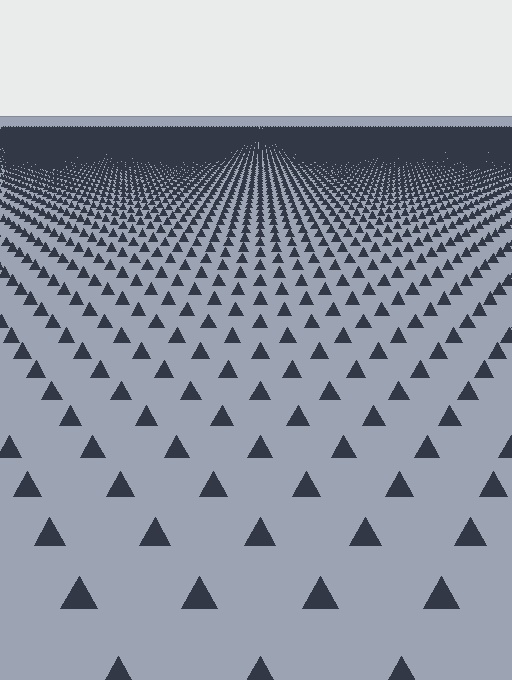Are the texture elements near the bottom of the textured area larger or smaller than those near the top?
Larger. Near the bottom, elements are closer to the viewer and appear at a bigger on-screen size.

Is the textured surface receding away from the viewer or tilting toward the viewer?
The surface is receding away from the viewer. Texture elements get smaller and denser toward the top.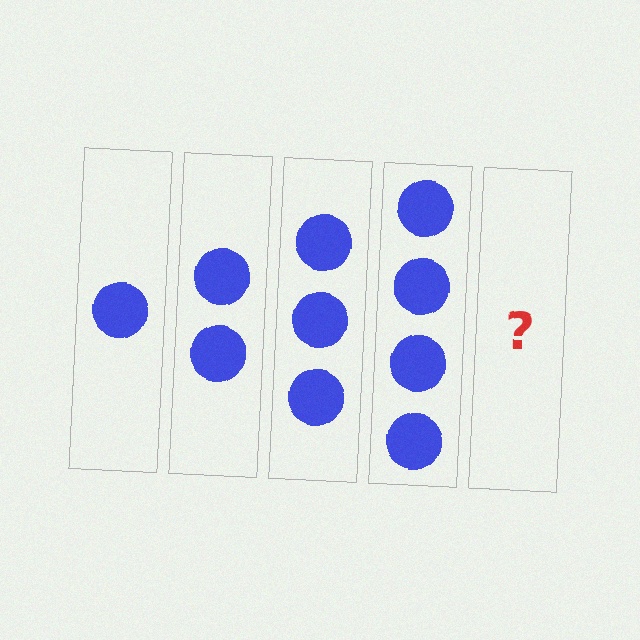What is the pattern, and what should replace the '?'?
The pattern is that each step adds one more circle. The '?' should be 5 circles.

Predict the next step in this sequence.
The next step is 5 circles.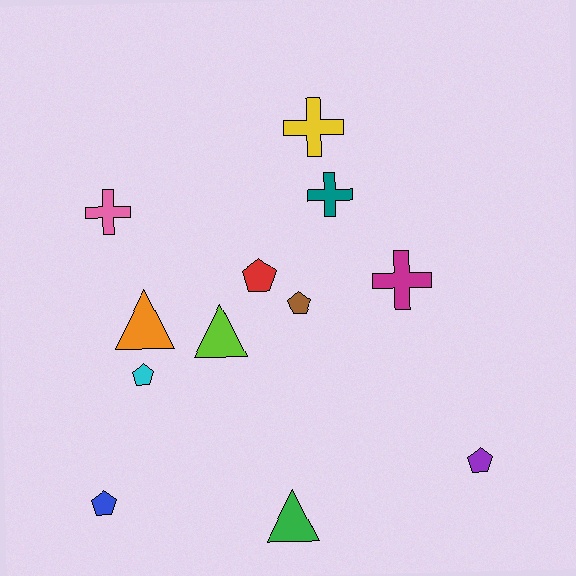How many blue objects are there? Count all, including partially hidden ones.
There is 1 blue object.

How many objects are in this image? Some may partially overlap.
There are 12 objects.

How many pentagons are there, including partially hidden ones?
There are 5 pentagons.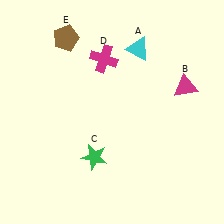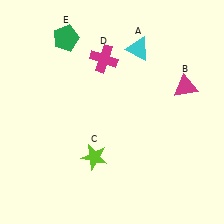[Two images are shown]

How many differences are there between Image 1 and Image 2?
There are 2 differences between the two images.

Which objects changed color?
C changed from green to lime. E changed from brown to green.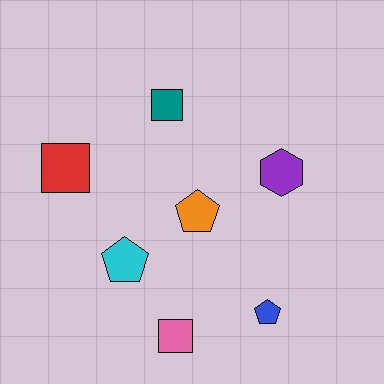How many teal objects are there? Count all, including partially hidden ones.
There is 1 teal object.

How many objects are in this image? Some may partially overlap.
There are 7 objects.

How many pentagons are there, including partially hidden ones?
There are 3 pentagons.